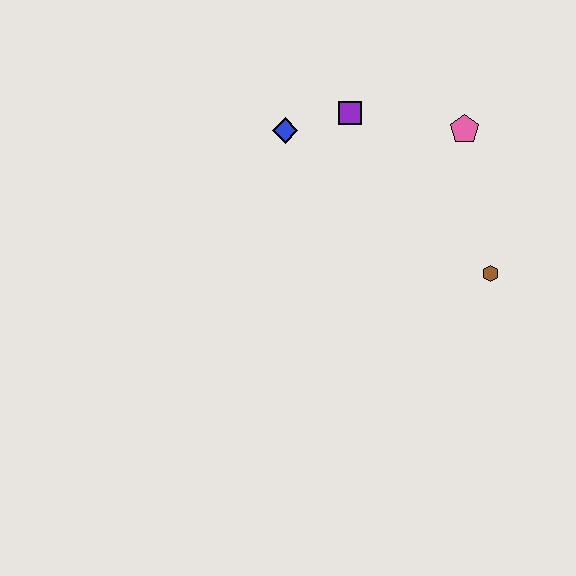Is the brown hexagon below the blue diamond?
Yes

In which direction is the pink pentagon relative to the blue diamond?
The pink pentagon is to the right of the blue diamond.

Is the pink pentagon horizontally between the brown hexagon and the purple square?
Yes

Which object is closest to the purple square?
The blue diamond is closest to the purple square.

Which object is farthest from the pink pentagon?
The blue diamond is farthest from the pink pentagon.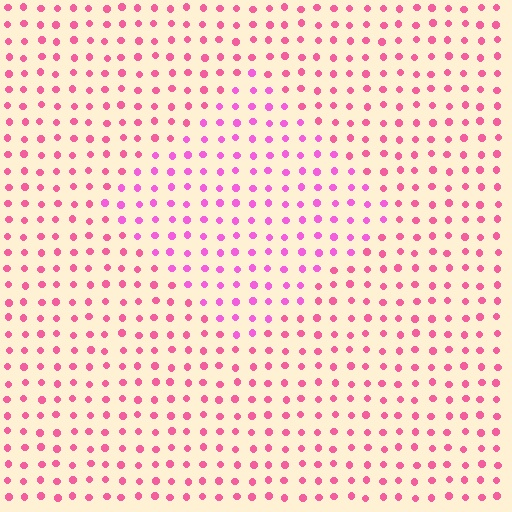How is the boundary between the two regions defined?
The boundary is defined purely by a slight shift in hue (about 26 degrees). Spacing, size, and orientation are identical on both sides.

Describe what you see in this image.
The image is filled with small pink elements in a uniform arrangement. A diamond-shaped region is visible where the elements are tinted to a slightly different hue, forming a subtle color boundary.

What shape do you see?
I see a diamond.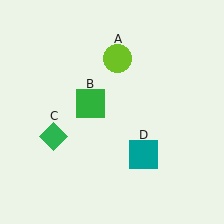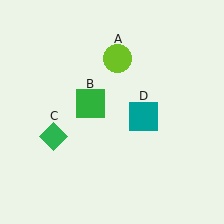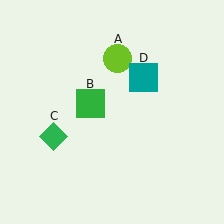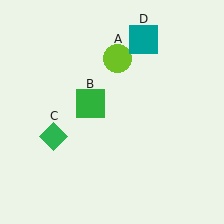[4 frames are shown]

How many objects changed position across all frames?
1 object changed position: teal square (object D).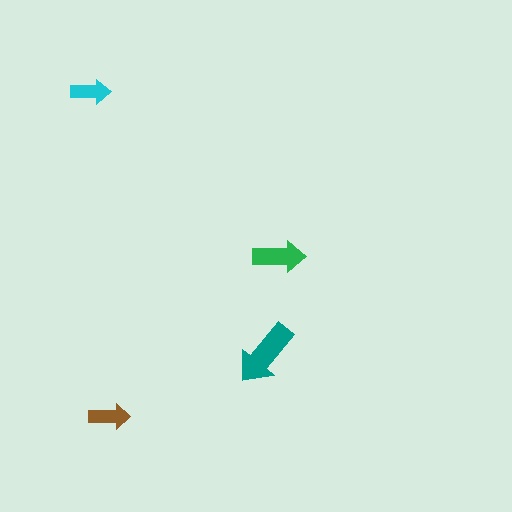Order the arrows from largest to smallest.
the teal one, the green one, the brown one, the cyan one.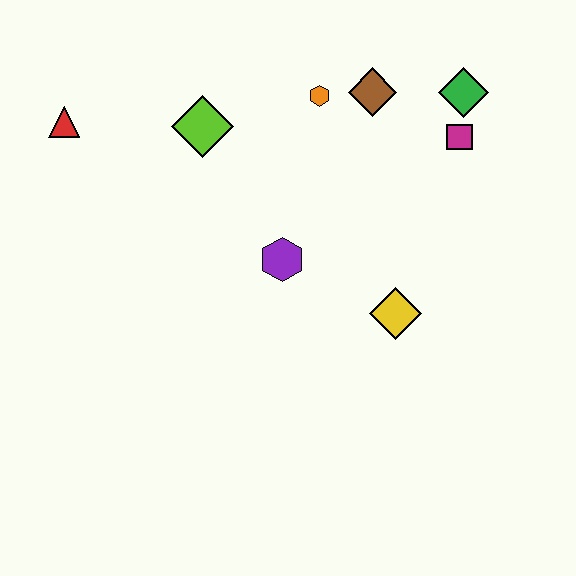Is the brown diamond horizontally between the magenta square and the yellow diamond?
No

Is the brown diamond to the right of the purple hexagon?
Yes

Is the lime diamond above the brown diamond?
No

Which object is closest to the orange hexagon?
The brown diamond is closest to the orange hexagon.